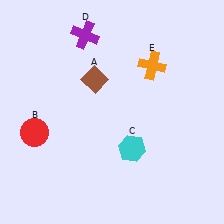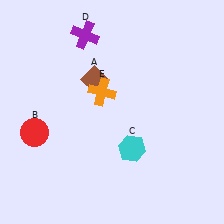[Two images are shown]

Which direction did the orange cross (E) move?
The orange cross (E) moved left.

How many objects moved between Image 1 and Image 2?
1 object moved between the two images.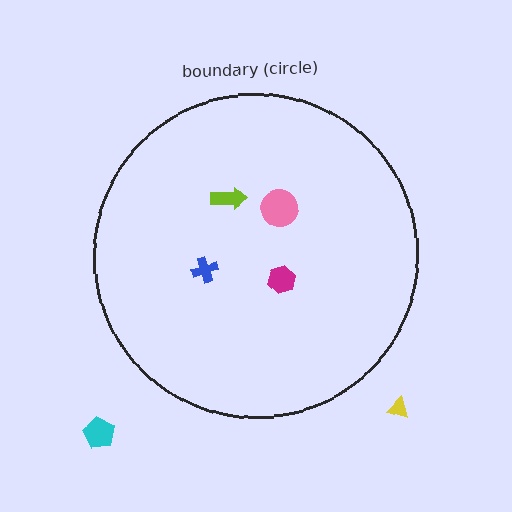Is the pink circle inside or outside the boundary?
Inside.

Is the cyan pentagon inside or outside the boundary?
Outside.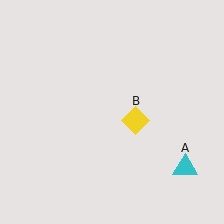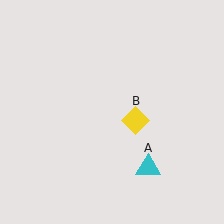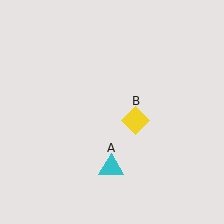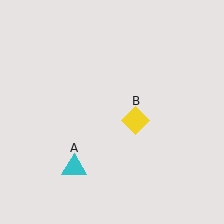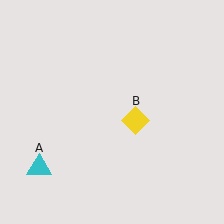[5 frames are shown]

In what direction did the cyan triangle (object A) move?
The cyan triangle (object A) moved left.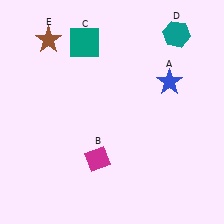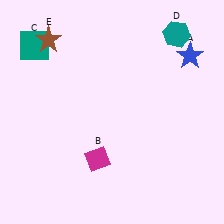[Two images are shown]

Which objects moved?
The objects that moved are: the blue star (A), the teal square (C).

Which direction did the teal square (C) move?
The teal square (C) moved left.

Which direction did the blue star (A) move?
The blue star (A) moved up.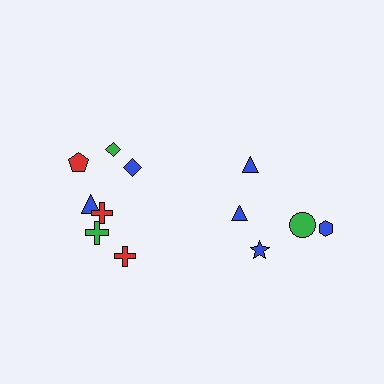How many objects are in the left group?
There are 7 objects.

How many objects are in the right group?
There are 5 objects.